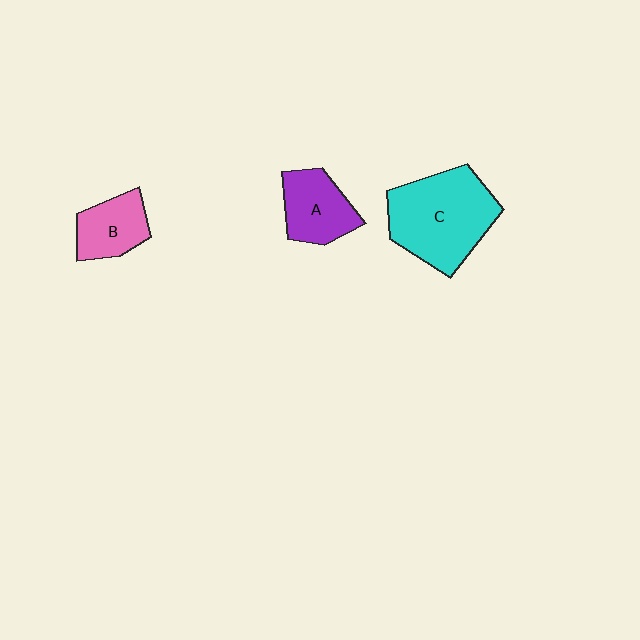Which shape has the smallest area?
Shape B (pink).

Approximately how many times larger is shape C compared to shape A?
Approximately 1.9 times.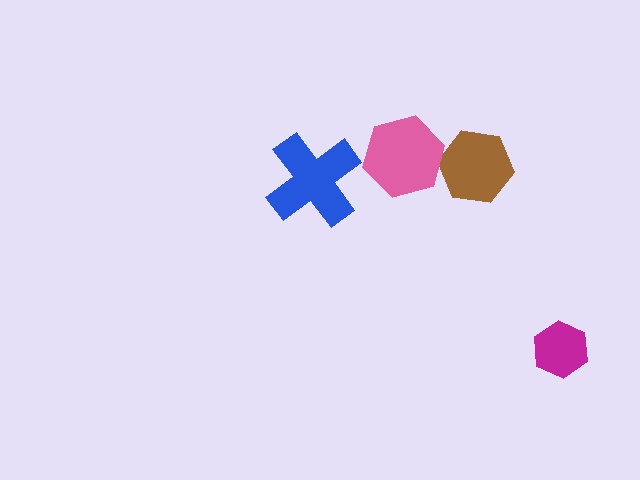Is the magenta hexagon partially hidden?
No, no other shape covers it.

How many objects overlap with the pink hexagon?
1 object overlaps with the pink hexagon.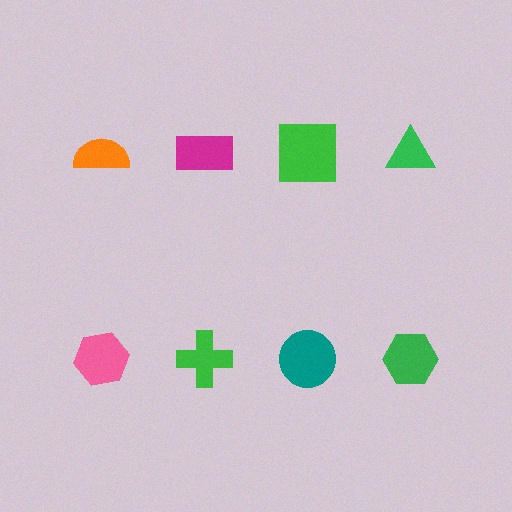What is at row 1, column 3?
A green square.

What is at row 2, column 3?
A teal circle.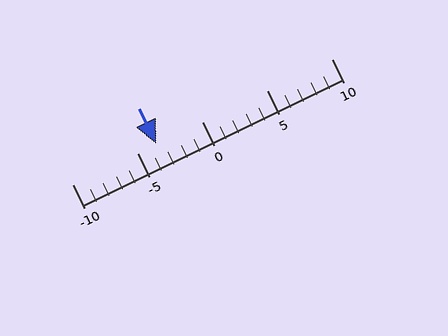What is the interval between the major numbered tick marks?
The major tick marks are spaced 5 units apart.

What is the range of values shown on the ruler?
The ruler shows values from -10 to 10.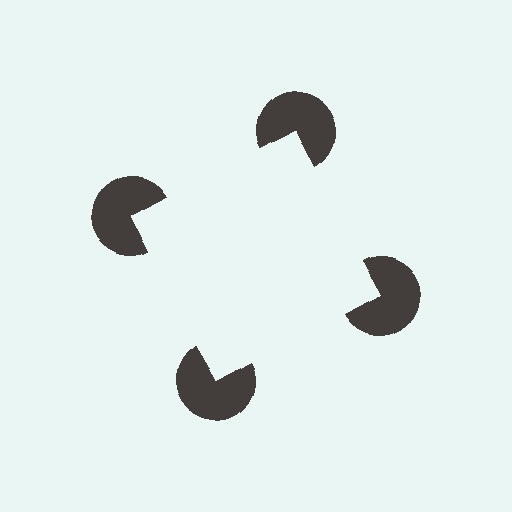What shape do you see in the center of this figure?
An illusory square — its edges are inferred from the aligned wedge cuts in the pac-man discs, not physically drawn.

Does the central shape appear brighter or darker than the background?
It typically appears slightly brighter than the background, even though no actual brightness change is drawn.